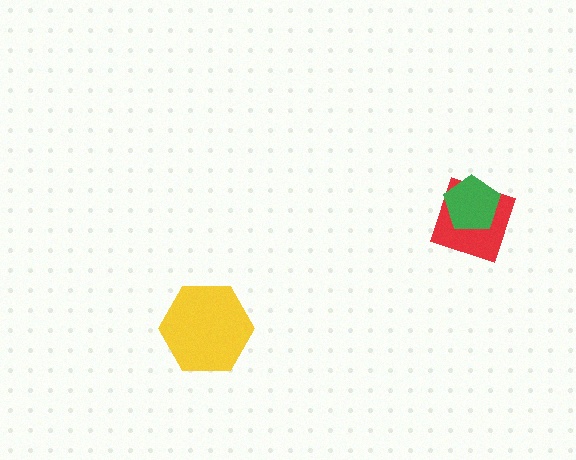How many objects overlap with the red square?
1 object overlaps with the red square.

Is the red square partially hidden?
Yes, it is partially covered by another shape.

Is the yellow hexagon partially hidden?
No, no other shape covers it.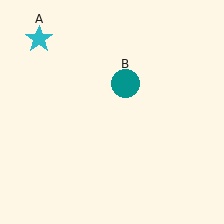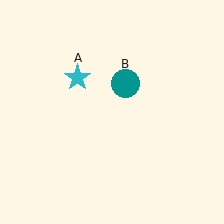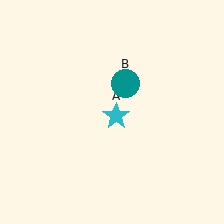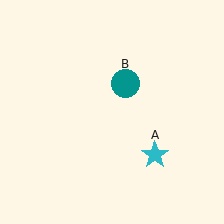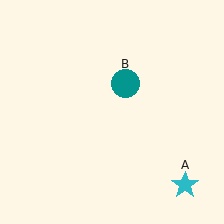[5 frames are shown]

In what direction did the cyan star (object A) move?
The cyan star (object A) moved down and to the right.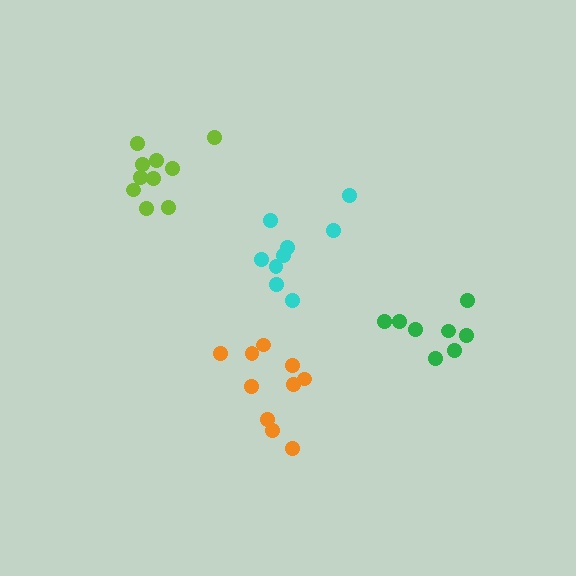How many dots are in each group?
Group 1: 8 dots, Group 2: 10 dots, Group 3: 9 dots, Group 4: 10 dots (37 total).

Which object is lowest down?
The orange cluster is bottommost.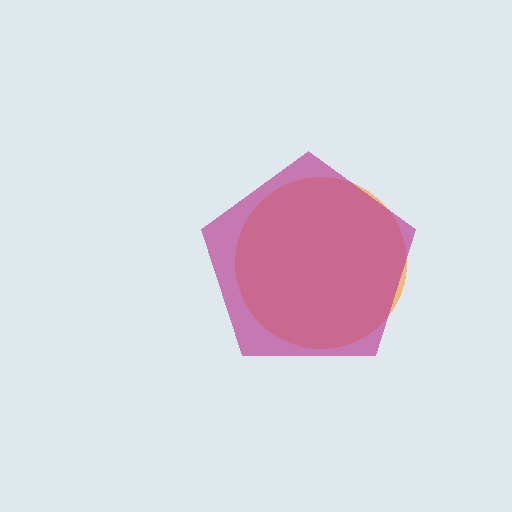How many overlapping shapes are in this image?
There are 2 overlapping shapes in the image.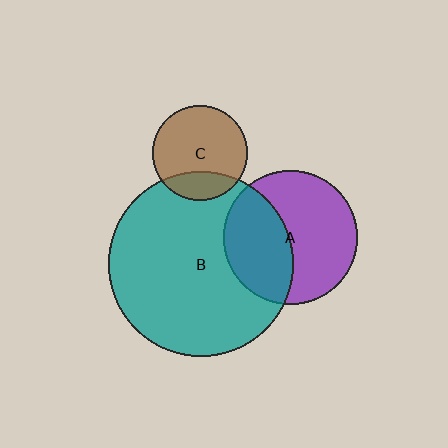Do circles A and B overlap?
Yes.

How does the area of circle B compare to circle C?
Approximately 3.8 times.